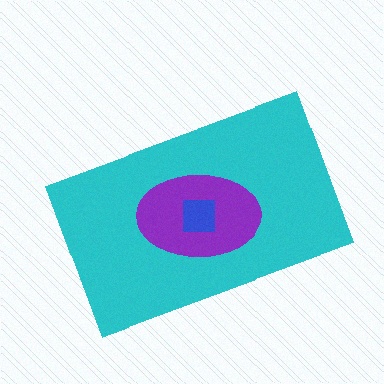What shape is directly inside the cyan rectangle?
The purple ellipse.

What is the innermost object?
The blue square.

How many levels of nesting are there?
3.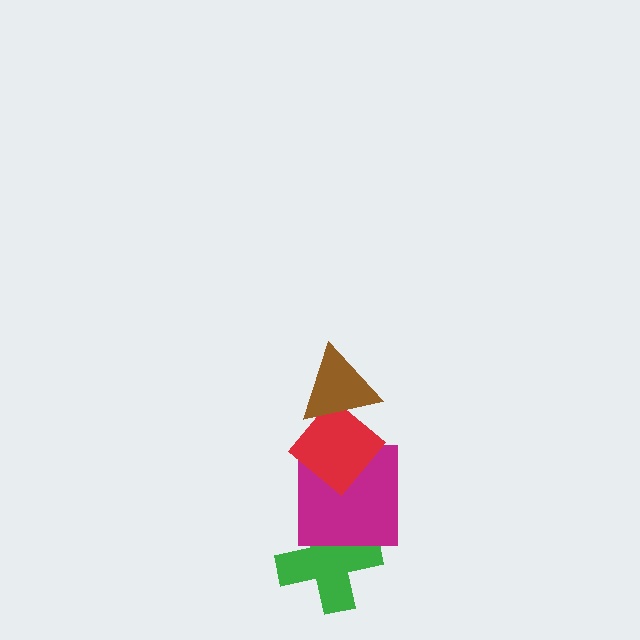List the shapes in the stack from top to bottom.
From top to bottom: the brown triangle, the red diamond, the magenta square, the green cross.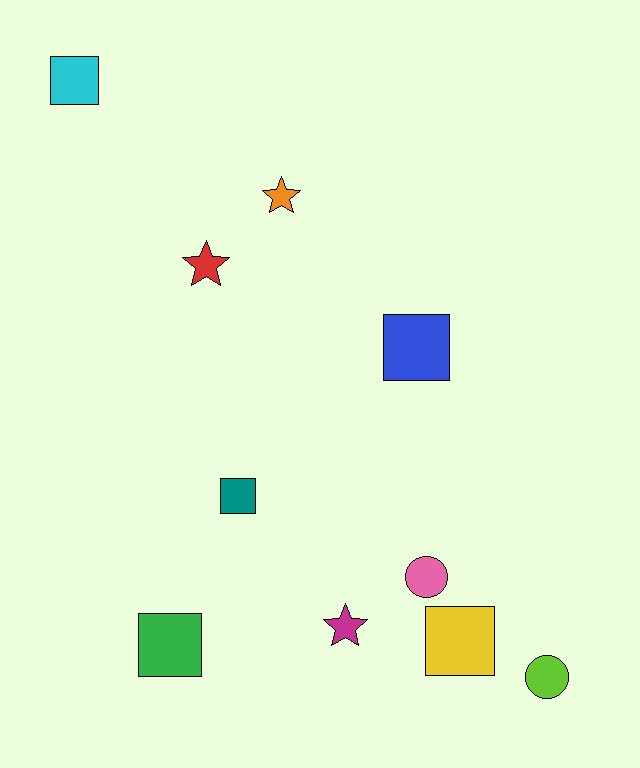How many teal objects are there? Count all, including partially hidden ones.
There is 1 teal object.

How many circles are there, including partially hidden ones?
There are 2 circles.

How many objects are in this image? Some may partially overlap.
There are 10 objects.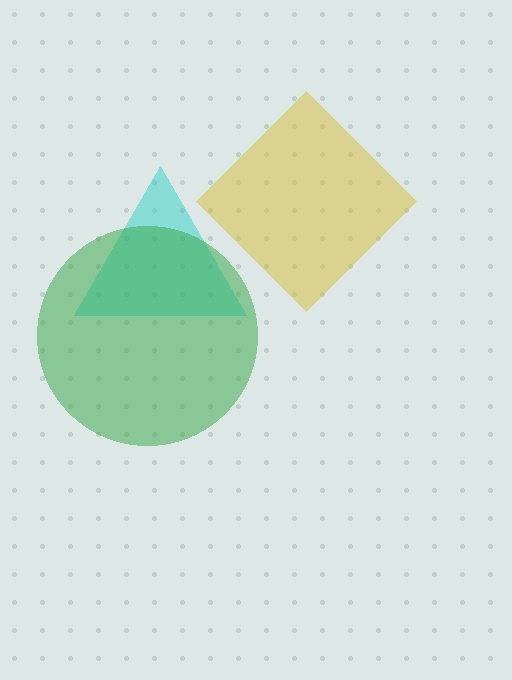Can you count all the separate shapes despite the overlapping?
Yes, there are 3 separate shapes.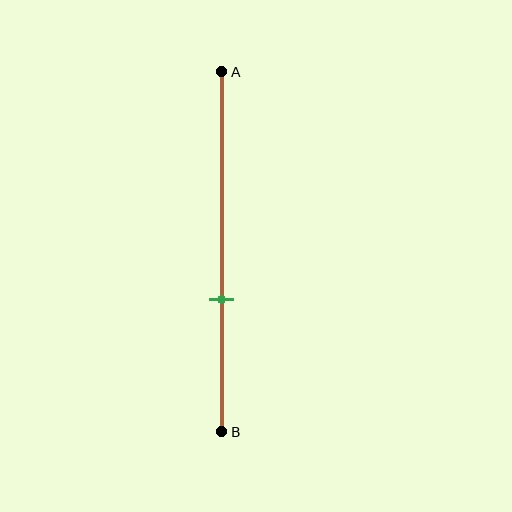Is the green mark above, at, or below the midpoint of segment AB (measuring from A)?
The green mark is below the midpoint of segment AB.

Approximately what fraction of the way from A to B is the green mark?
The green mark is approximately 65% of the way from A to B.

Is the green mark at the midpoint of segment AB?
No, the mark is at about 65% from A, not at the 50% midpoint.